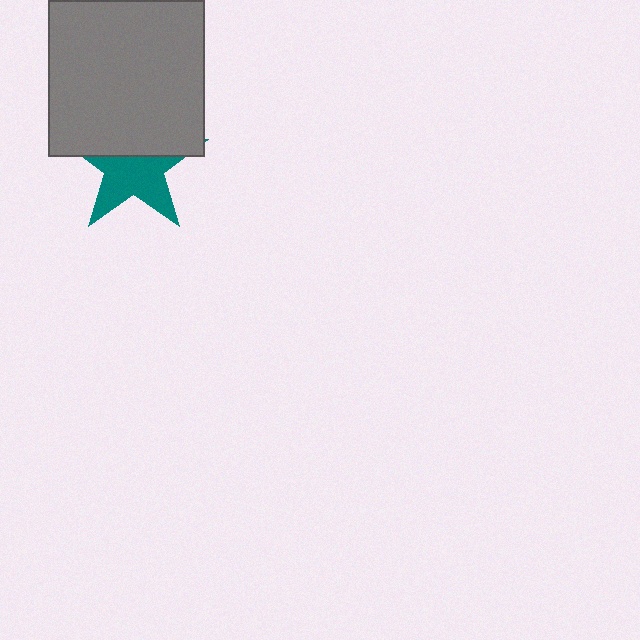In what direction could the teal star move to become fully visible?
The teal star could move down. That would shift it out from behind the gray square entirely.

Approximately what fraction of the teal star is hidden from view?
Roughly 46% of the teal star is hidden behind the gray square.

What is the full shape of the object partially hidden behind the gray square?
The partially hidden object is a teal star.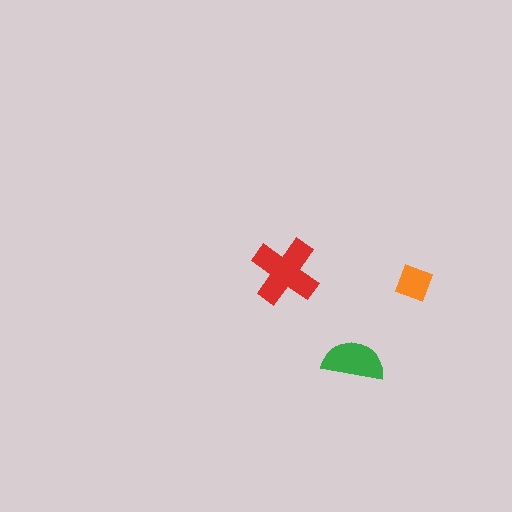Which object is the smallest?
The orange diamond.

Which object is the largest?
The red cross.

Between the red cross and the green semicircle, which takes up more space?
The red cross.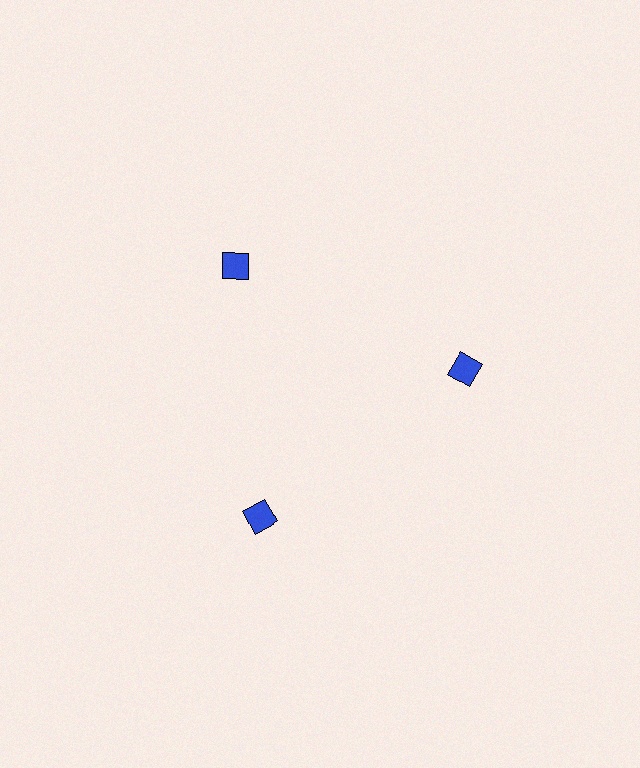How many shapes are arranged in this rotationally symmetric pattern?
There are 3 shapes, arranged in 3 groups of 1.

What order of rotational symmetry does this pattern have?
This pattern has 3-fold rotational symmetry.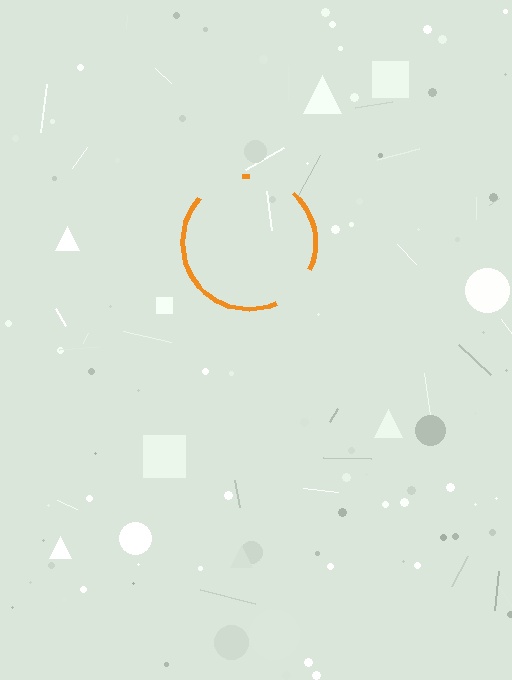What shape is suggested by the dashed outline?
The dashed outline suggests a circle.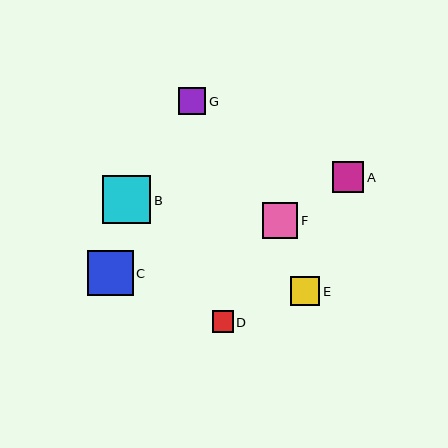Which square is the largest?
Square B is the largest with a size of approximately 48 pixels.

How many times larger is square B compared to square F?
Square B is approximately 1.4 times the size of square F.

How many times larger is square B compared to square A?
Square B is approximately 1.5 times the size of square A.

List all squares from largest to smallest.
From largest to smallest: B, C, F, A, E, G, D.